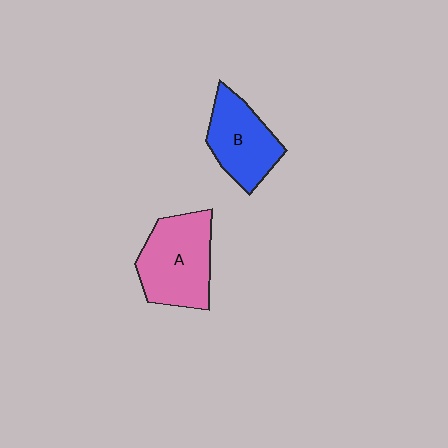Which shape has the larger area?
Shape A (pink).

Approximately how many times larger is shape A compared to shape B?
Approximately 1.2 times.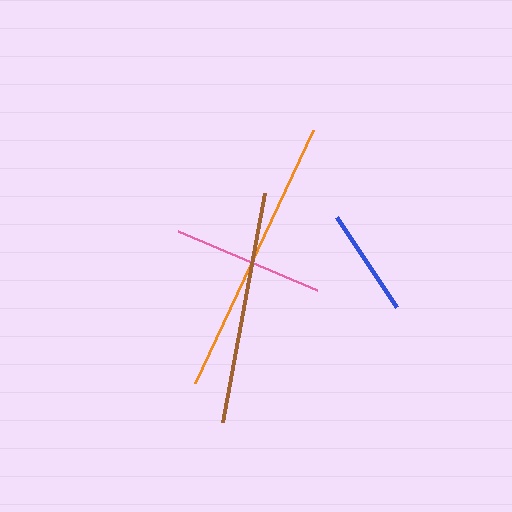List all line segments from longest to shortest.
From longest to shortest: orange, brown, pink, blue.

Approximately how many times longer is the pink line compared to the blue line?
The pink line is approximately 1.4 times the length of the blue line.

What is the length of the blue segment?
The blue segment is approximately 108 pixels long.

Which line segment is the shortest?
The blue line is the shortest at approximately 108 pixels.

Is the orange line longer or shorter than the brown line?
The orange line is longer than the brown line.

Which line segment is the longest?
The orange line is the longest at approximately 279 pixels.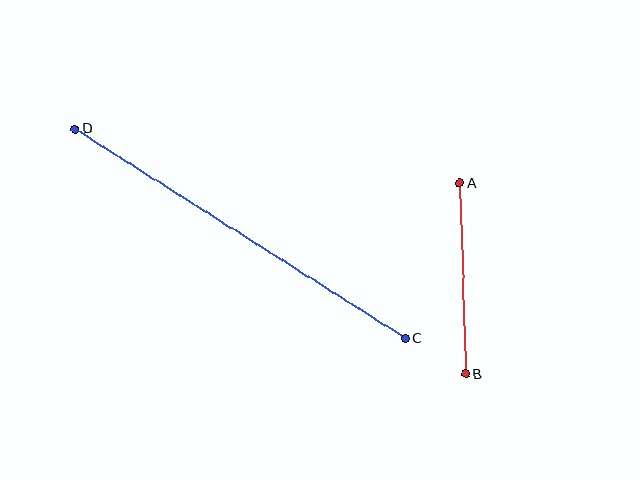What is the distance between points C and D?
The distance is approximately 391 pixels.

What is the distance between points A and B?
The distance is approximately 191 pixels.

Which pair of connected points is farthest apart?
Points C and D are farthest apart.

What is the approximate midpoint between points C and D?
The midpoint is at approximately (240, 233) pixels.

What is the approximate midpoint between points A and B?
The midpoint is at approximately (463, 279) pixels.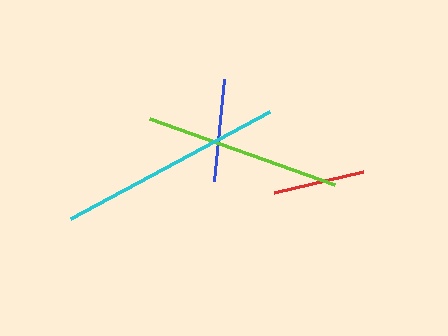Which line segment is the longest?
The cyan line is the longest at approximately 226 pixels.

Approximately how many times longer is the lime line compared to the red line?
The lime line is approximately 2.2 times the length of the red line.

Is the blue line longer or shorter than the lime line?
The lime line is longer than the blue line.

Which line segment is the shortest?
The red line is the shortest at approximately 91 pixels.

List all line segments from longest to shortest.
From longest to shortest: cyan, lime, blue, red.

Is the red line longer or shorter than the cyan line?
The cyan line is longer than the red line.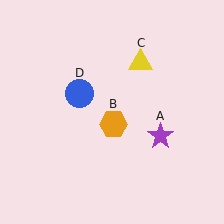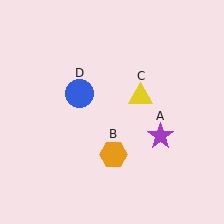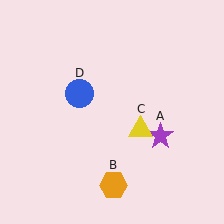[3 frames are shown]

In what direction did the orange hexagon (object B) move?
The orange hexagon (object B) moved down.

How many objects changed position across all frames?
2 objects changed position: orange hexagon (object B), yellow triangle (object C).